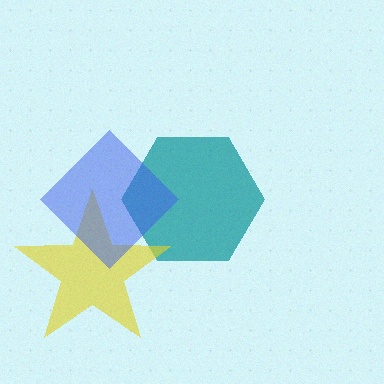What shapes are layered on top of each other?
The layered shapes are: a teal hexagon, a yellow star, a blue diamond.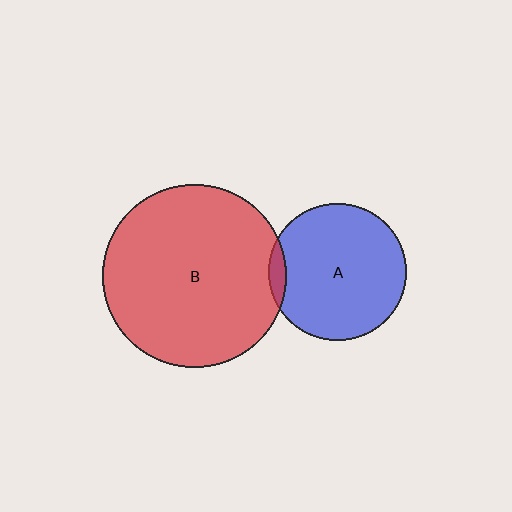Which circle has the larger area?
Circle B (red).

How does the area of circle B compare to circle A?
Approximately 1.8 times.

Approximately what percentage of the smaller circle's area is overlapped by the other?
Approximately 5%.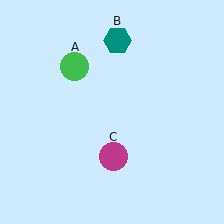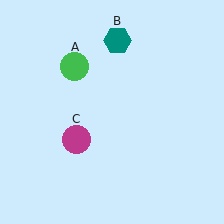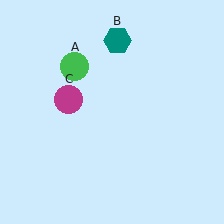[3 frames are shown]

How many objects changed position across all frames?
1 object changed position: magenta circle (object C).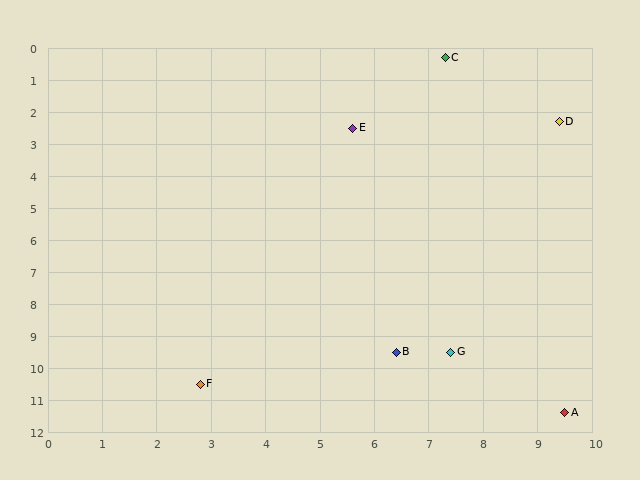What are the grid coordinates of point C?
Point C is at approximately (7.3, 0.3).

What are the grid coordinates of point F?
Point F is at approximately (2.8, 10.5).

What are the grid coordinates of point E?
Point E is at approximately (5.6, 2.5).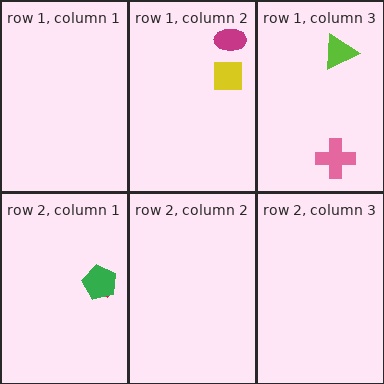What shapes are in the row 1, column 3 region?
The pink cross, the lime triangle.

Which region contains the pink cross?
The row 1, column 3 region.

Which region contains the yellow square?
The row 1, column 2 region.